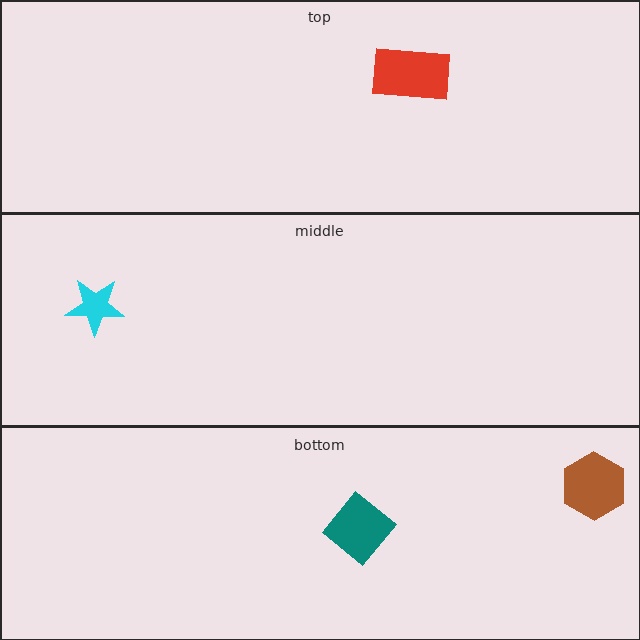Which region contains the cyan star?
The middle region.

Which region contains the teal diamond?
The bottom region.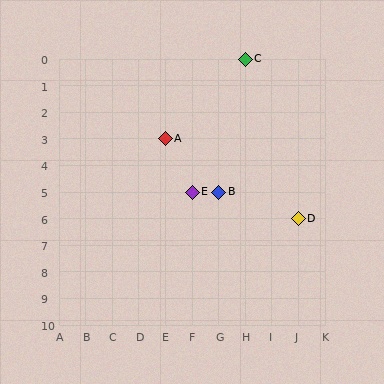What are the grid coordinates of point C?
Point C is at grid coordinates (H, 0).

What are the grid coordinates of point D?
Point D is at grid coordinates (J, 6).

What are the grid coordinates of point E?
Point E is at grid coordinates (F, 5).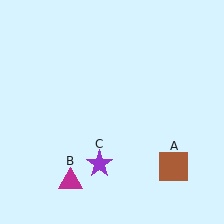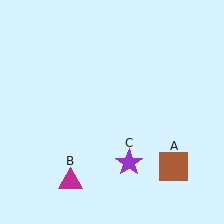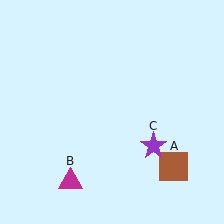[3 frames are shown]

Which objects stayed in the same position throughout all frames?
Brown square (object A) and magenta triangle (object B) remained stationary.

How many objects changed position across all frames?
1 object changed position: purple star (object C).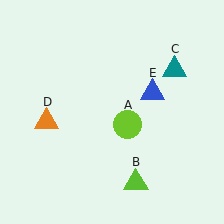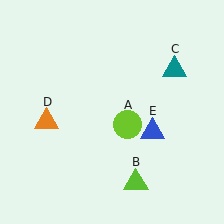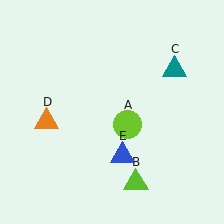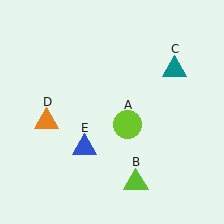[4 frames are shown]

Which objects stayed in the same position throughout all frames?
Lime circle (object A) and lime triangle (object B) and teal triangle (object C) and orange triangle (object D) remained stationary.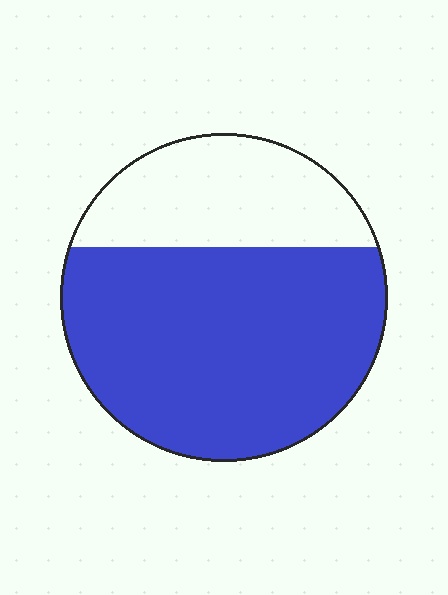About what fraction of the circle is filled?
About two thirds (2/3).